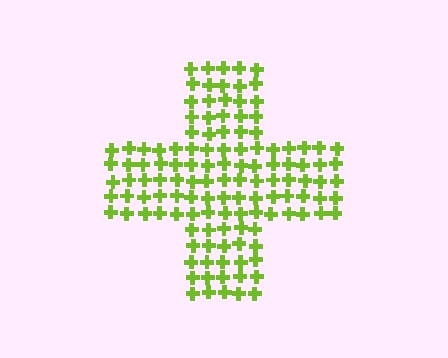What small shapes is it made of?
It is made of small crosses.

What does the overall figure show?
The overall figure shows a cross.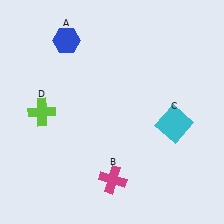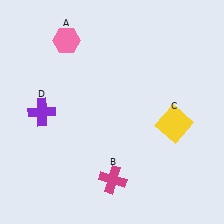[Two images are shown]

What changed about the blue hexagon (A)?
In Image 1, A is blue. In Image 2, it changed to pink.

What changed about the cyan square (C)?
In Image 1, C is cyan. In Image 2, it changed to yellow.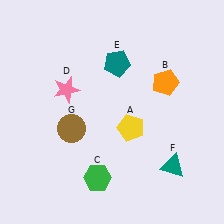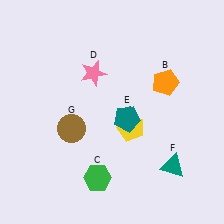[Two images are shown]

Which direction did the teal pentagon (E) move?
The teal pentagon (E) moved down.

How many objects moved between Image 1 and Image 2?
2 objects moved between the two images.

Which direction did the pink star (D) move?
The pink star (D) moved right.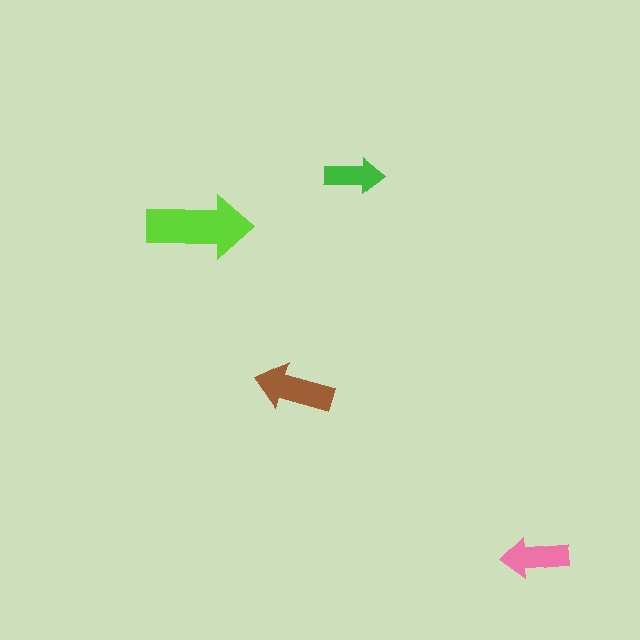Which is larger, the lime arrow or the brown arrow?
The lime one.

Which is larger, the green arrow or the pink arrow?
The pink one.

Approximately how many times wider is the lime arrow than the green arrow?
About 2 times wider.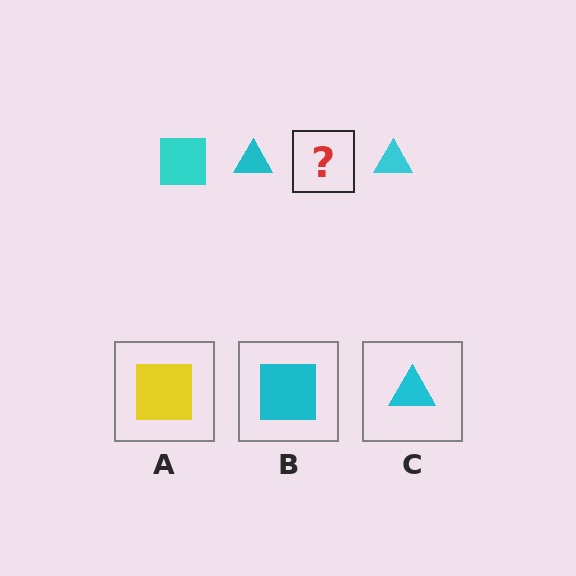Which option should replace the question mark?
Option B.